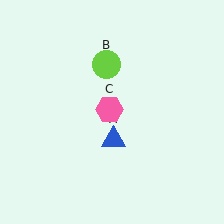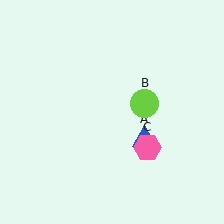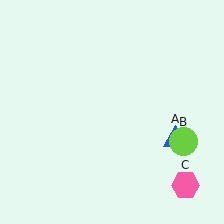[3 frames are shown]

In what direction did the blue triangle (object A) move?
The blue triangle (object A) moved right.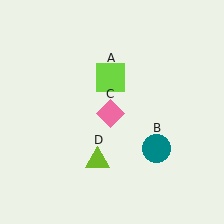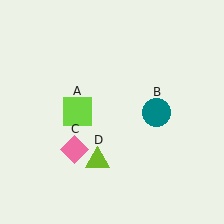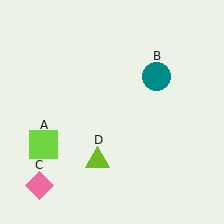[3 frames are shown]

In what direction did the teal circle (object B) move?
The teal circle (object B) moved up.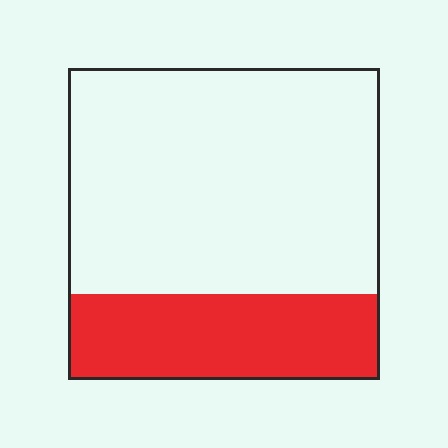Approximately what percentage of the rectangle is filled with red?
Approximately 30%.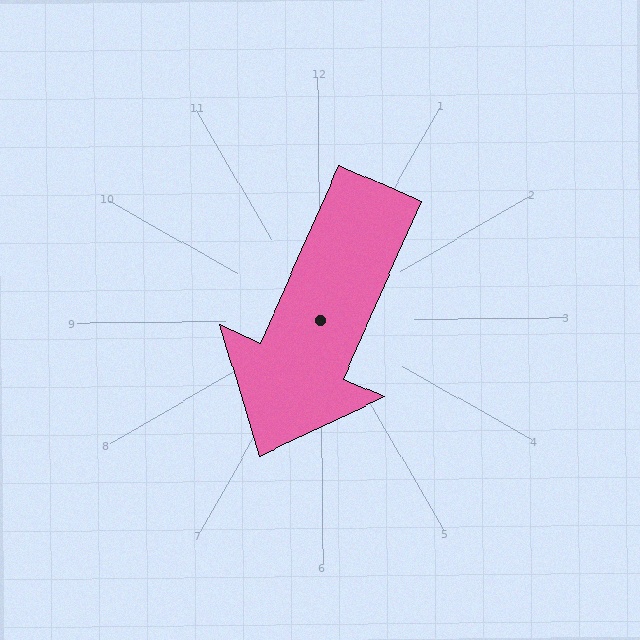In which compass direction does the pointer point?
Southwest.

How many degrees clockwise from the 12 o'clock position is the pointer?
Approximately 204 degrees.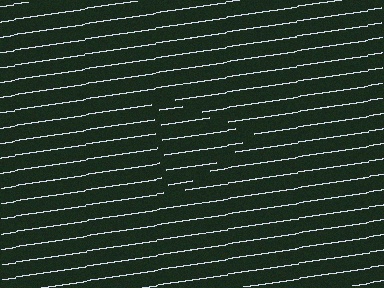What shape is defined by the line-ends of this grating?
An illusory triangle. The interior of the shape contains the same grating, shifted by half a period — the contour is defined by the phase discontinuity where line-ends from the inner and outer gratings abut.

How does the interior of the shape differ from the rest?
The interior of the shape contains the same grating, shifted by half a period — the contour is defined by the phase discontinuity where line-ends from the inner and outer gratings abut.